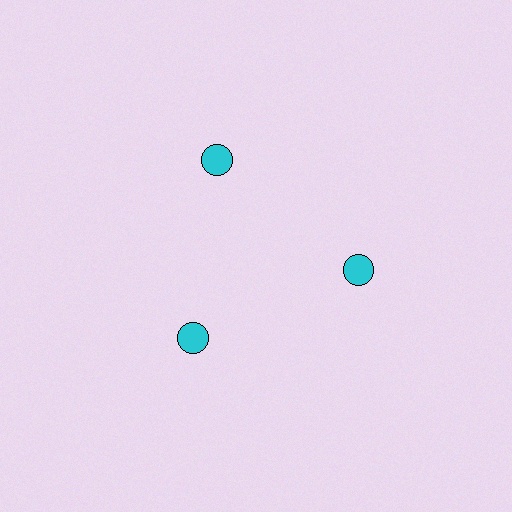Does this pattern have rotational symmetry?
Yes, this pattern has 3-fold rotational symmetry. It looks the same after rotating 120 degrees around the center.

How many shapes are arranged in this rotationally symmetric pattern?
There are 3 shapes, arranged in 3 groups of 1.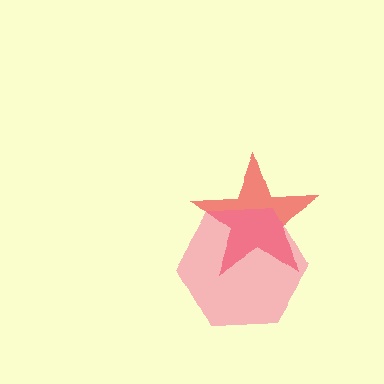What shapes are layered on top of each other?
The layered shapes are: a red star, a pink hexagon.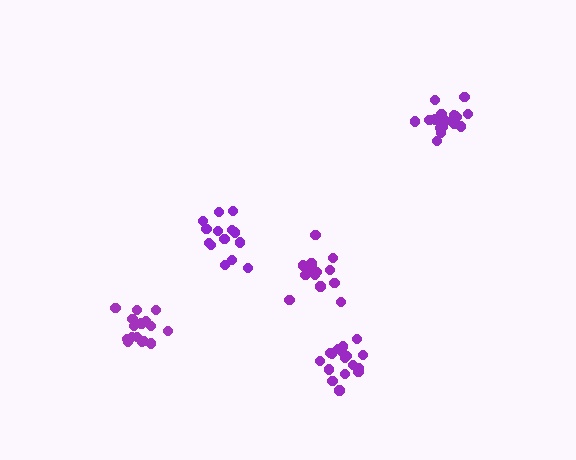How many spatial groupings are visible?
There are 5 spatial groupings.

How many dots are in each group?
Group 1: 19 dots, Group 2: 16 dots, Group 3: 14 dots, Group 4: 18 dots, Group 5: 14 dots (81 total).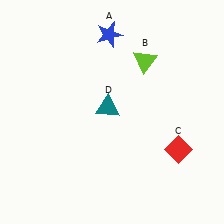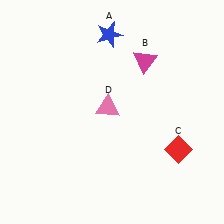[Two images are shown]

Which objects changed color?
B changed from lime to magenta. D changed from teal to pink.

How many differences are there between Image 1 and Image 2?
There are 2 differences between the two images.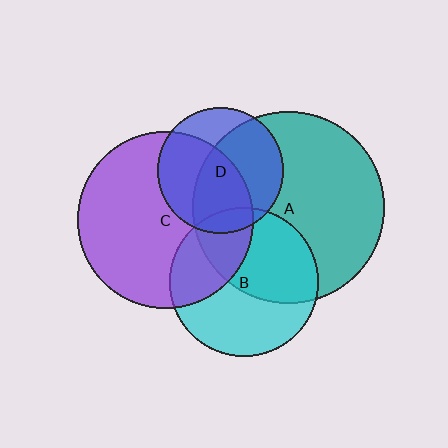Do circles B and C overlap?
Yes.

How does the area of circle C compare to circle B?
Approximately 1.4 times.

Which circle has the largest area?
Circle A (teal).